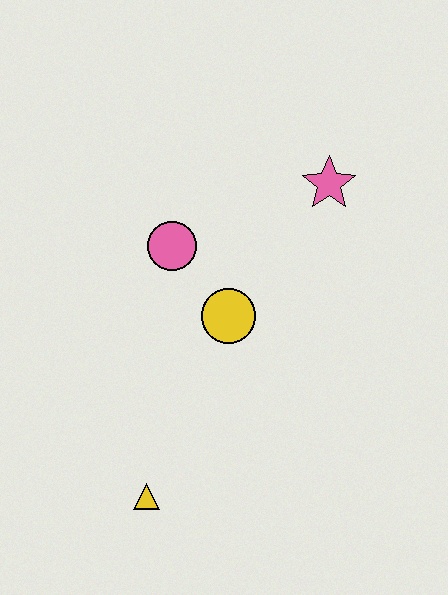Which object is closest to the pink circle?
The yellow circle is closest to the pink circle.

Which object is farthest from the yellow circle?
The yellow triangle is farthest from the yellow circle.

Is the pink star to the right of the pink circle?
Yes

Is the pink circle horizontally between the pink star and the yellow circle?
No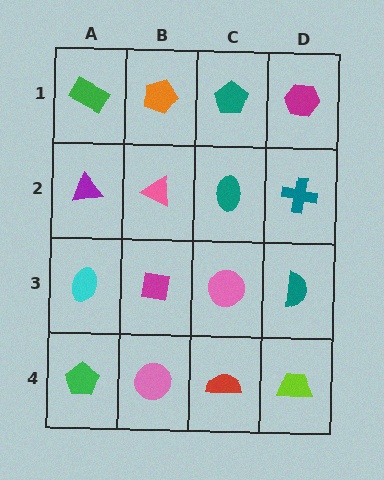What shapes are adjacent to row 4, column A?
A cyan ellipse (row 3, column A), a pink circle (row 4, column B).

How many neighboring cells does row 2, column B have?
4.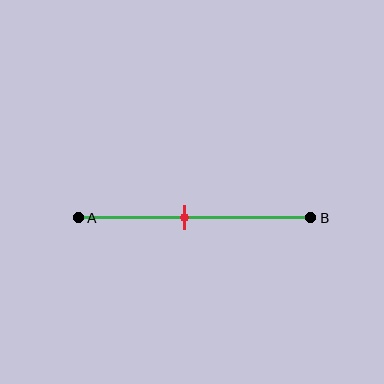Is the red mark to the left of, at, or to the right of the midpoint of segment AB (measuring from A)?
The red mark is to the left of the midpoint of segment AB.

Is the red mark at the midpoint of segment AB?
No, the mark is at about 45% from A, not at the 50% midpoint.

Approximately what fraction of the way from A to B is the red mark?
The red mark is approximately 45% of the way from A to B.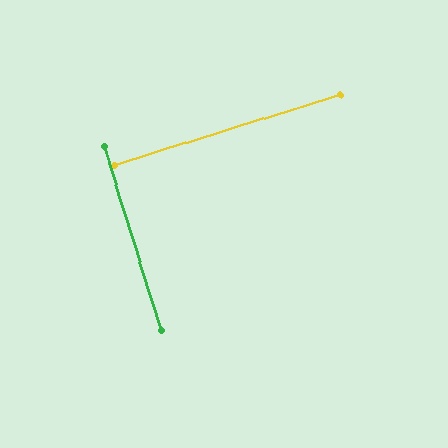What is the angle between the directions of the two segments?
Approximately 90 degrees.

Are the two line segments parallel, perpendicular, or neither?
Perpendicular — they meet at approximately 90°.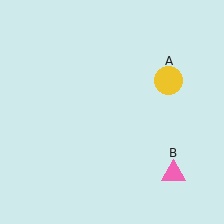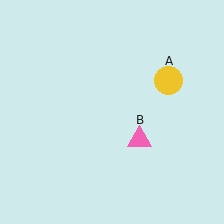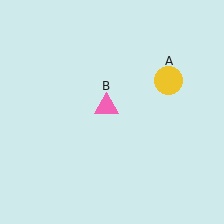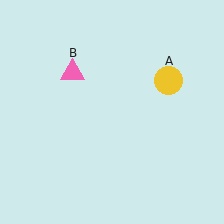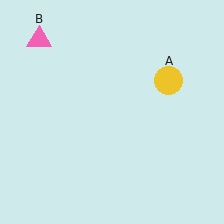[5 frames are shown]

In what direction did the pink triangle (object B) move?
The pink triangle (object B) moved up and to the left.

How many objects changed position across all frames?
1 object changed position: pink triangle (object B).